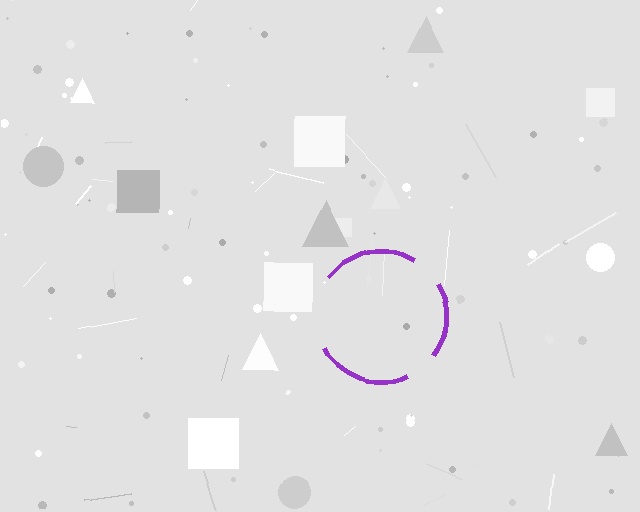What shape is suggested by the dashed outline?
The dashed outline suggests a circle.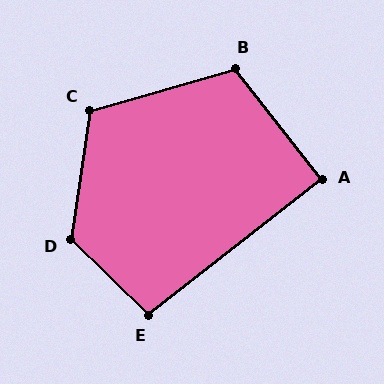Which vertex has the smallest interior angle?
A, at approximately 90 degrees.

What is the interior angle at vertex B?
Approximately 112 degrees (obtuse).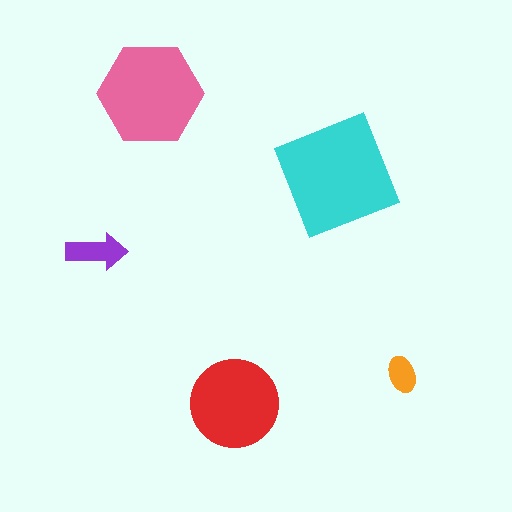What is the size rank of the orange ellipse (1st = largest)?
5th.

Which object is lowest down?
The red circle is bottommost.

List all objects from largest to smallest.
The cyan square, the pink hexagon, the red circle, the purple arrow, the orange ellipse.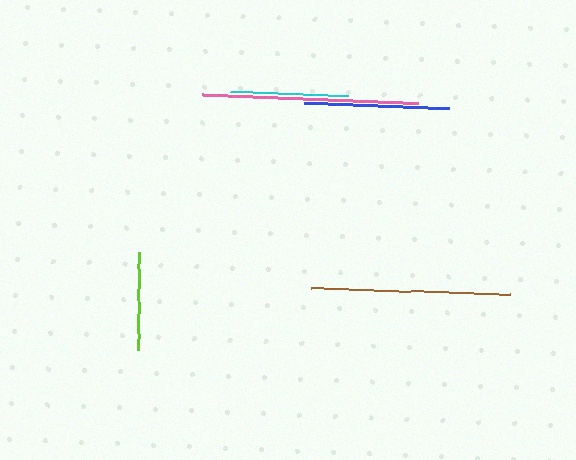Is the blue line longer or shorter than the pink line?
The pink line is longer than the blue line.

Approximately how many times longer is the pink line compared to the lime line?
The pink line is approximately 2.2 times the length of the lime line.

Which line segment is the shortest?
The lime line is the shortest at approximately 98 pixels.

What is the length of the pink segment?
The pink segment is approximately 217 pixels long.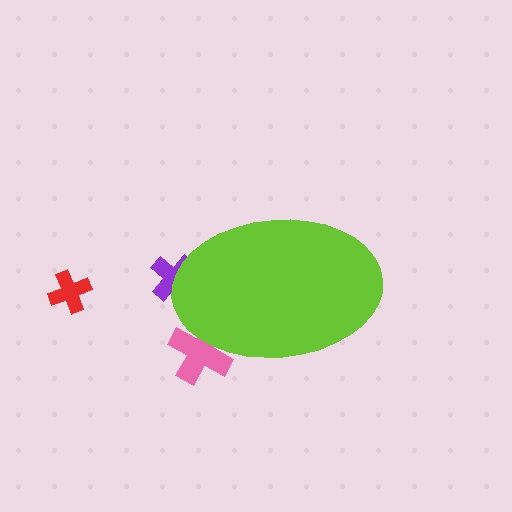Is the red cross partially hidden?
No, the red cross is fully visible.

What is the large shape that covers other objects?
A lime ellipse.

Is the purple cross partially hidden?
Yes, the purple cross is partially hidden behind the lime ellipse.